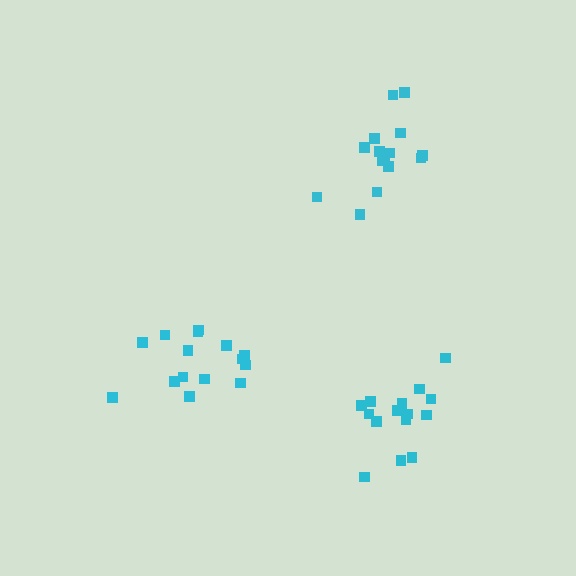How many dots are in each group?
Group 1: 15 dots, Group 2: 15 dots, Group 3: 15 dots (45 total).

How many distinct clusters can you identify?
There are 3 distinct clusters.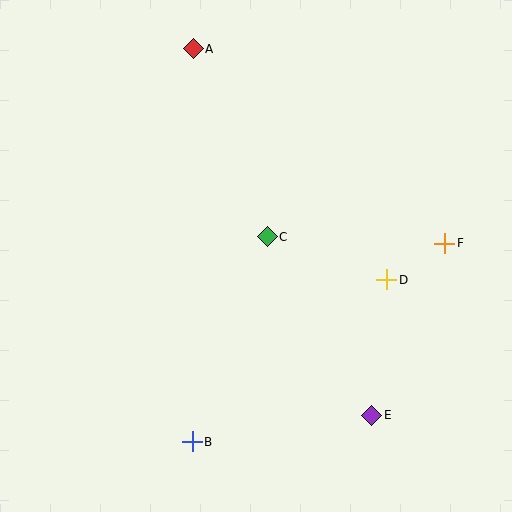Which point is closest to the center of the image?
Point C at (267, 237) is closest to the center.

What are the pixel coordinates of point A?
Point A is at (193, 49).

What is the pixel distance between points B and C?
The distance between B and C is 218 pixels.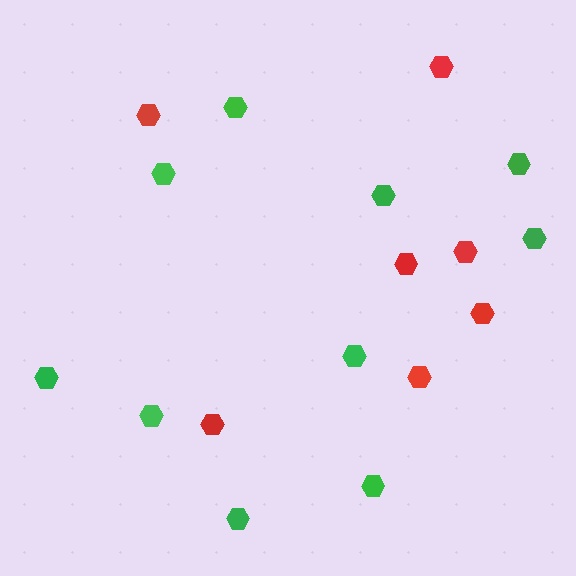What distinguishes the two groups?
There are 2 groups: one group of red hexagons (7) and one group of green hexagons (10).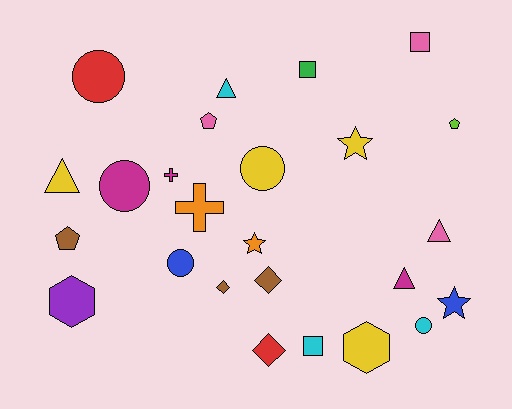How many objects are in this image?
There are 25 objects.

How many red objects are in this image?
There are 2 red objects.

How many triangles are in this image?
There are 4 triangles.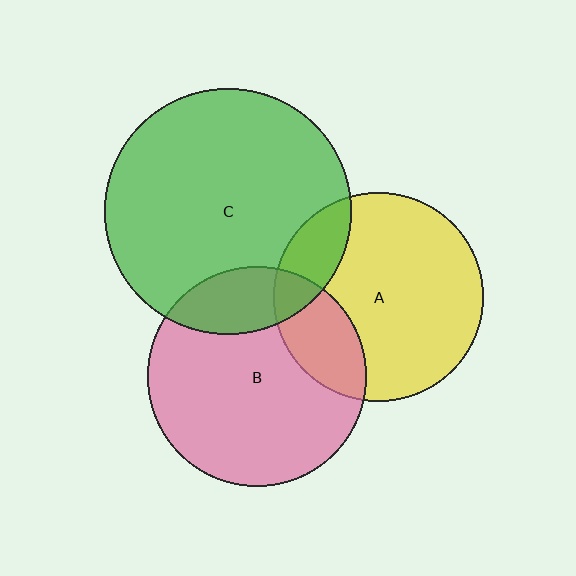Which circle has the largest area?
Circle C (green).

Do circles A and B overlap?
Yes.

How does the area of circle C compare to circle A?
Approximately 1.4 times.